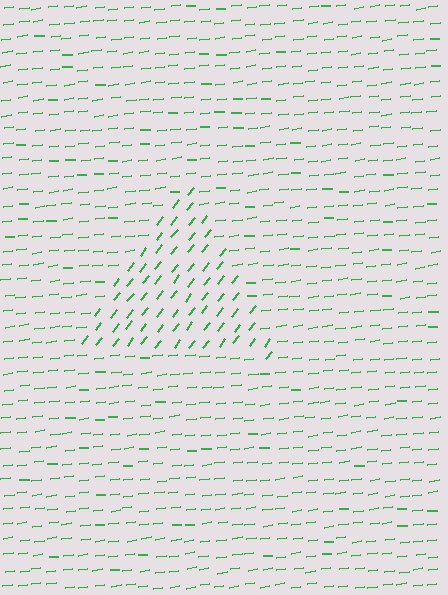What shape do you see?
I see a triangle.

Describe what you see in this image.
The image is filled with small green line segments. A triangle region in the image has lines oriented differently from the surrounding lines, creating a visible texture boundary.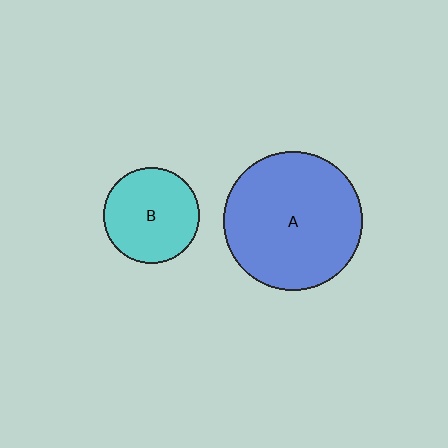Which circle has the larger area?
Circle A (blue).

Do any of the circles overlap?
No, none of the circles overlap.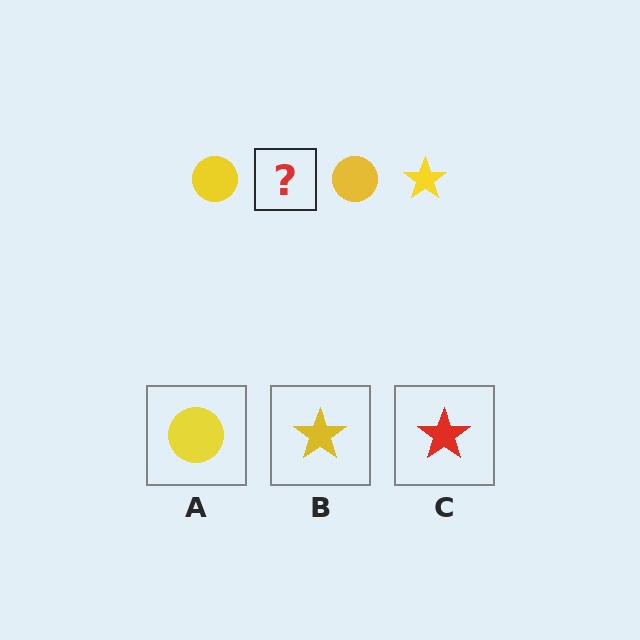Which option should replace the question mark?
Option B.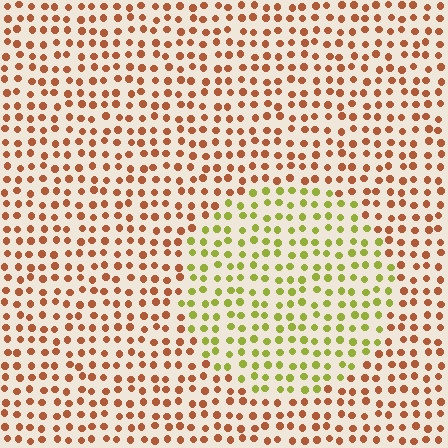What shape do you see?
I see a circle.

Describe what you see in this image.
The image is filled with small brown elements in a uniform arrangement. A circle-shaped region is visible where the elements are tinted to a slightly different hue, forming a subtle color boundary.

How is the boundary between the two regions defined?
The boundary is defined purely by a slight shift in hue (about 58 degrees). Spacing, size, and orientation are identical on both sides.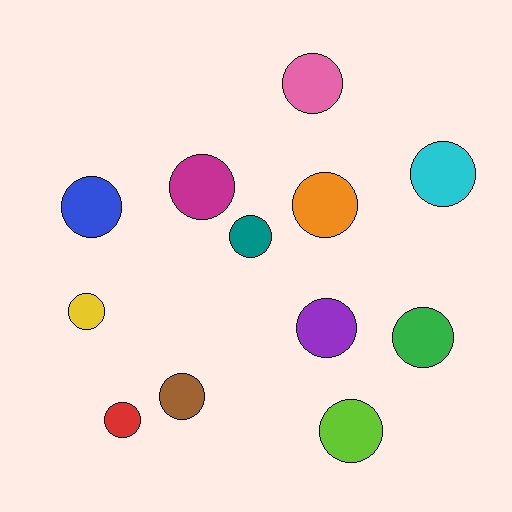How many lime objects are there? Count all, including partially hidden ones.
There is 1 lime object.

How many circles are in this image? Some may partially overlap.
There are 12 circles.